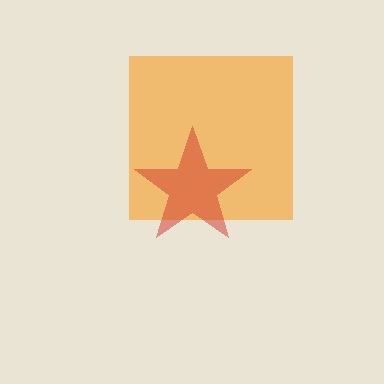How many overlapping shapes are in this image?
There are 2 overlapping shapes in the image.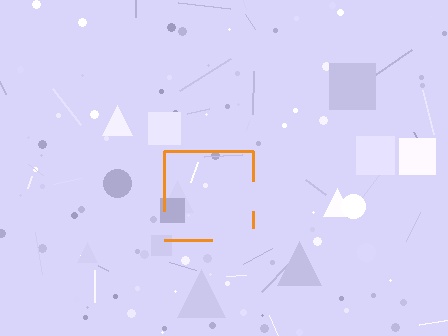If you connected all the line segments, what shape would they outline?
They would outline a square.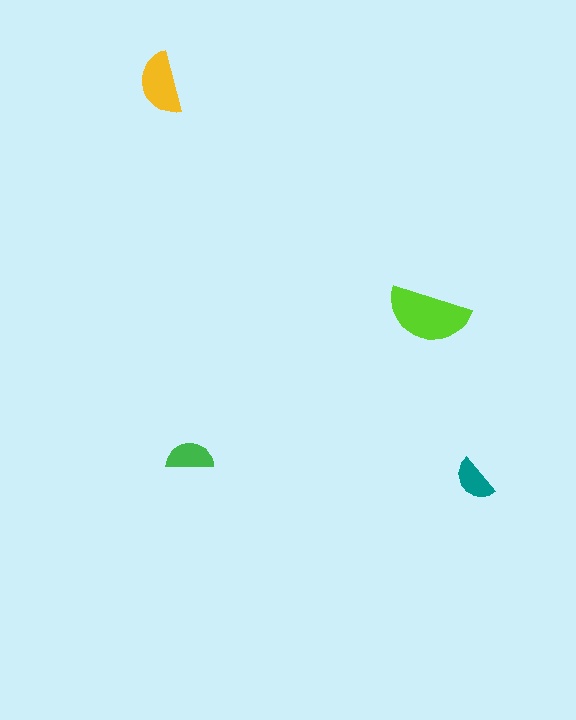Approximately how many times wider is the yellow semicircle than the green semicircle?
About 1.5 times wider.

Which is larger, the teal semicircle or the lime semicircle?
The lime one.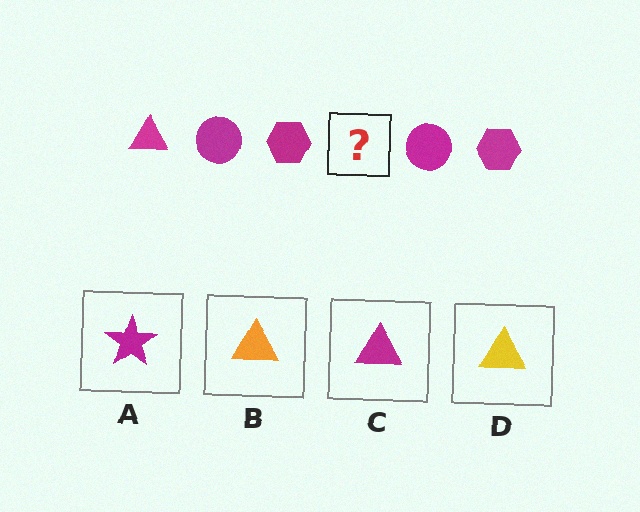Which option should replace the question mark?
Option C.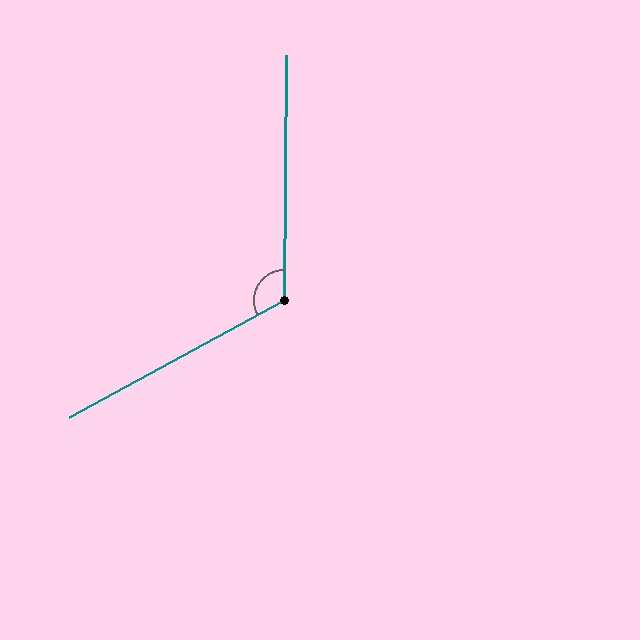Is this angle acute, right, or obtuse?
It is obtuse.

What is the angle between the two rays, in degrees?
Approximately 119 degrees.